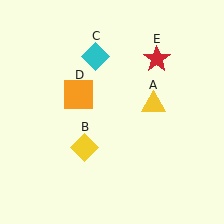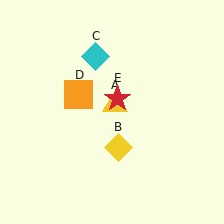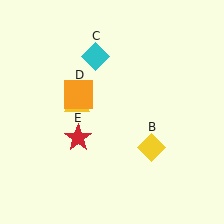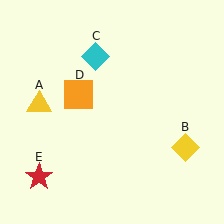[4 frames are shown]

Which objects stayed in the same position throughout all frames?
Cyan diamond (object C) and orange square (object D) remained stationary.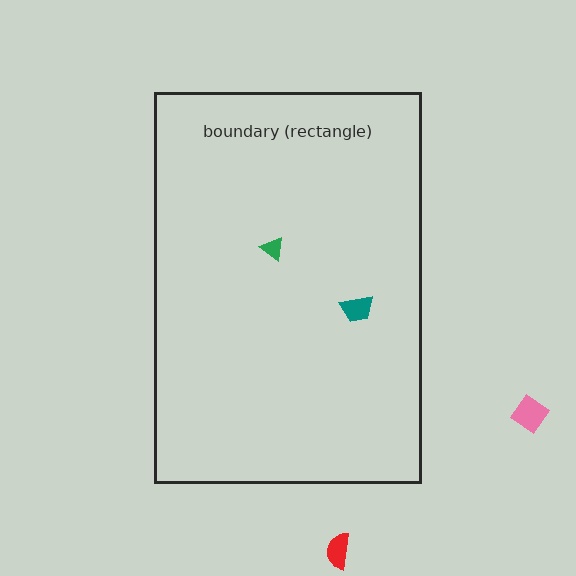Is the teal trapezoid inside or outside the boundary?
Inside.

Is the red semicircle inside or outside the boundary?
Outside.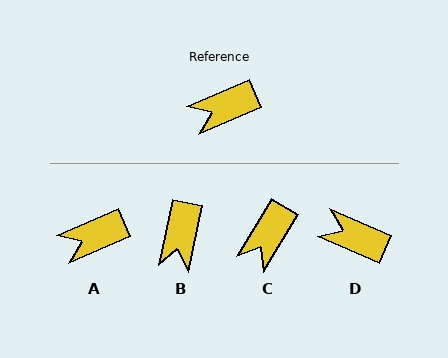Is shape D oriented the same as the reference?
No, it is off by about 47 degrees.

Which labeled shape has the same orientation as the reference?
A.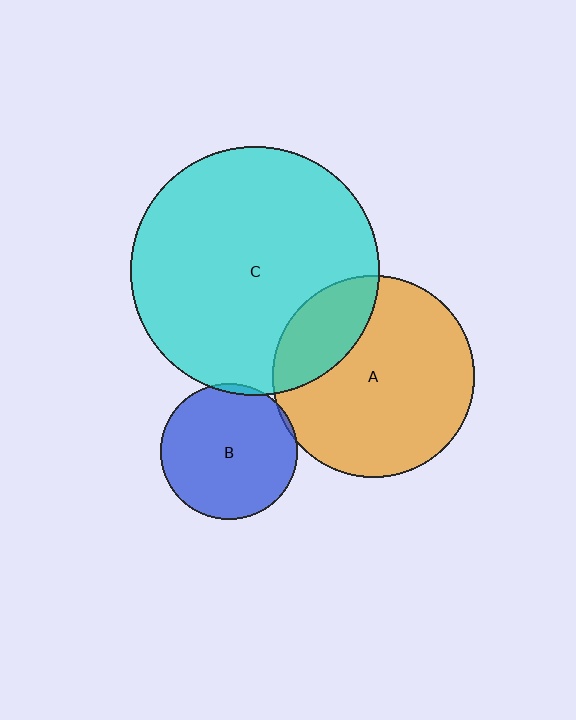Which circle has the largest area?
Circle C (cyan).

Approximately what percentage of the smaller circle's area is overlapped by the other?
Approximately 5%.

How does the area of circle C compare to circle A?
Approximately 1.5 times.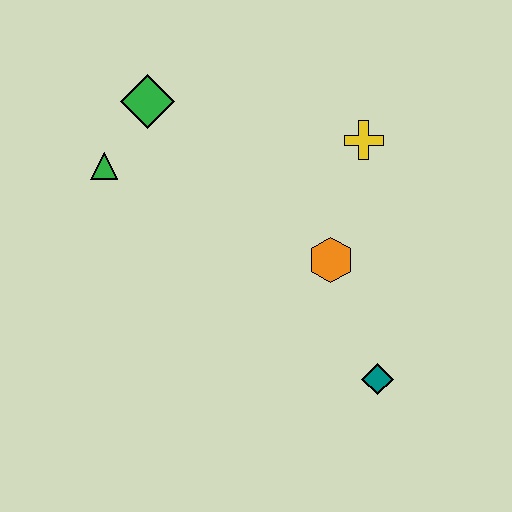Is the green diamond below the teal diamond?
No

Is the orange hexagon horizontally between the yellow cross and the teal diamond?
No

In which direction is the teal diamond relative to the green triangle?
The teal diamond is to the right of the green triangle.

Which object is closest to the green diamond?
The green triangle is closest to the green diamond.